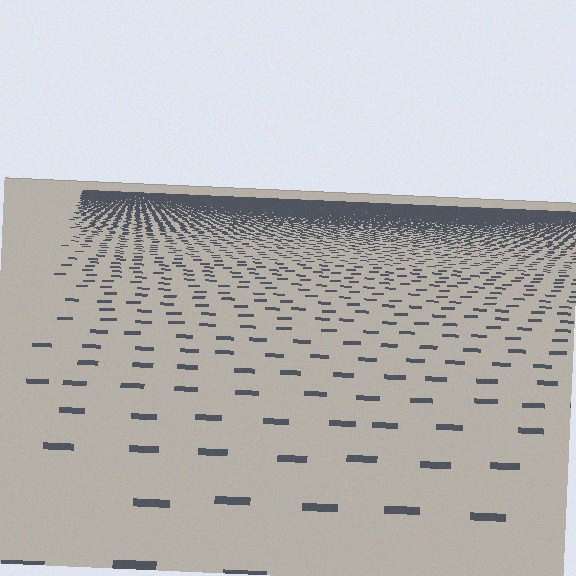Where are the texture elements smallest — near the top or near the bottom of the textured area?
Near the top.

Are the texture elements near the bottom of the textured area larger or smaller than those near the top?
Larger. Near the bottom, elements are closer to the viewer and appear at a bigger on-screen size.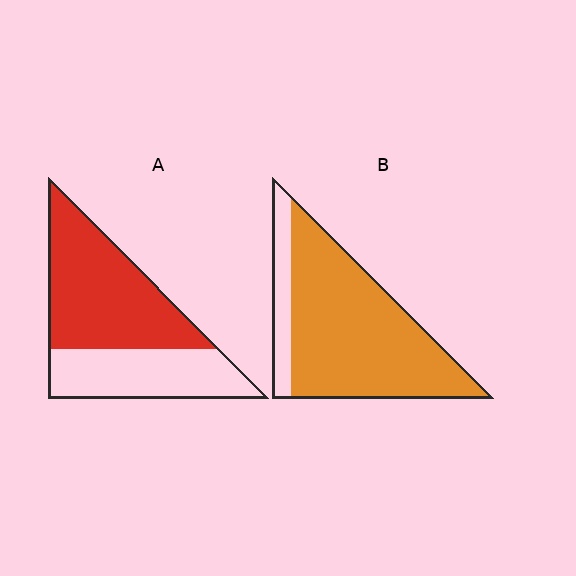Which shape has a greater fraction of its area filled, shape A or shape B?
Shape B.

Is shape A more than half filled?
Yes.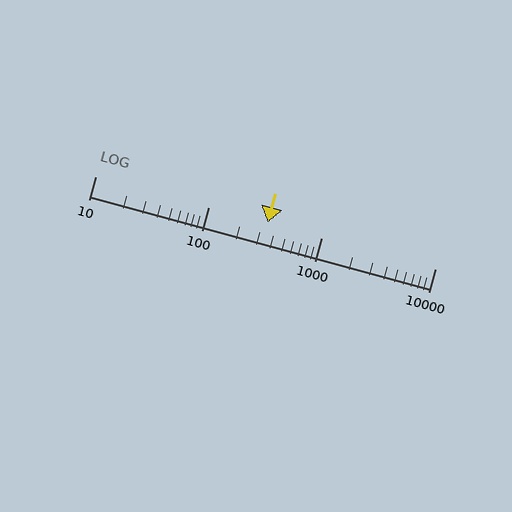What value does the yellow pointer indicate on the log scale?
The pointer indicates approximately 330.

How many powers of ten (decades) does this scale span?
The scale spans 3 decades, from 10 to 10000.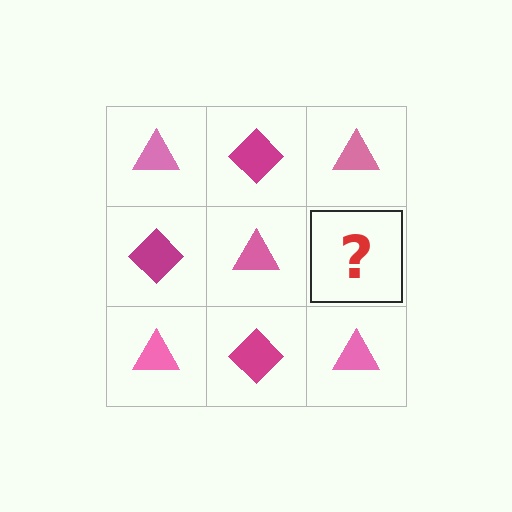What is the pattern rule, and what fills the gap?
The rule is that it alternates pink triangle and magenta diamond in a checkerboard pattern. The gap should be filled with a magenta diamond.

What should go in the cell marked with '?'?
The missing cell should contain a magenta diamond.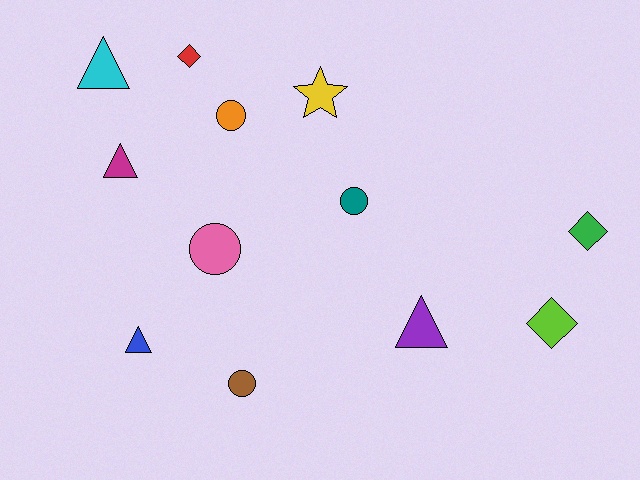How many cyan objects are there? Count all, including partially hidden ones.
There is 1 cyan object.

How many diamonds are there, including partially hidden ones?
There are 3 diamonds.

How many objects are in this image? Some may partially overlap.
There are 12 objects.